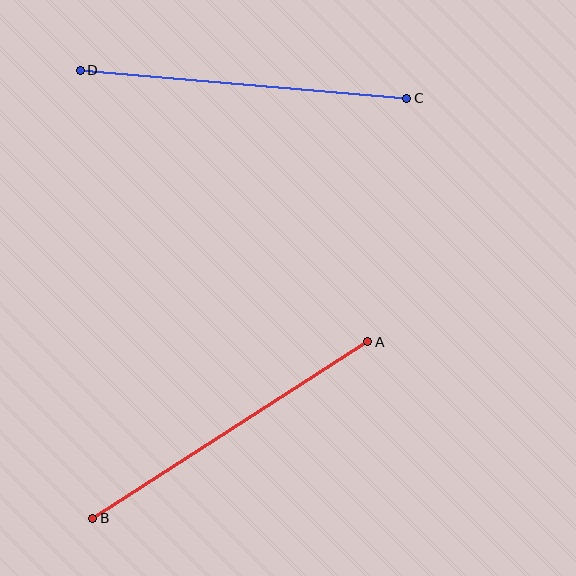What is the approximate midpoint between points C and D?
The midpoint is at approximately (244, 84) pixels.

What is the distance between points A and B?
The distance is approximately 327 pixels.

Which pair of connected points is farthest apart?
Points C and D are farthest apart.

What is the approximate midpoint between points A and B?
The midpoint is at approximately (230, 430) pixels.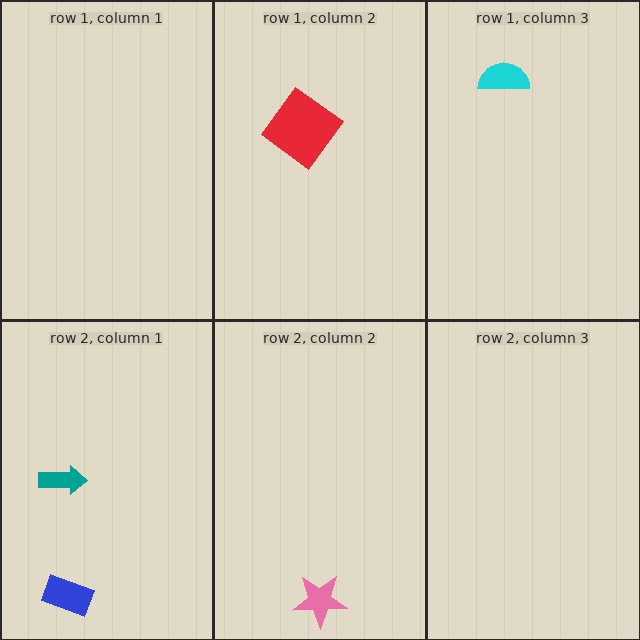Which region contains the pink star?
The row 2, column 2 region.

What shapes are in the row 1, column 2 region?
The red diamond.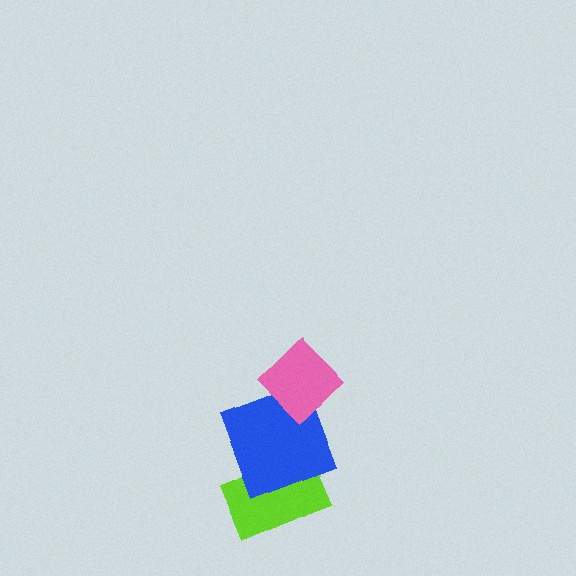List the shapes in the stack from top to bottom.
From top to bottom: the pink diamond, the blue square, the lime rectangle.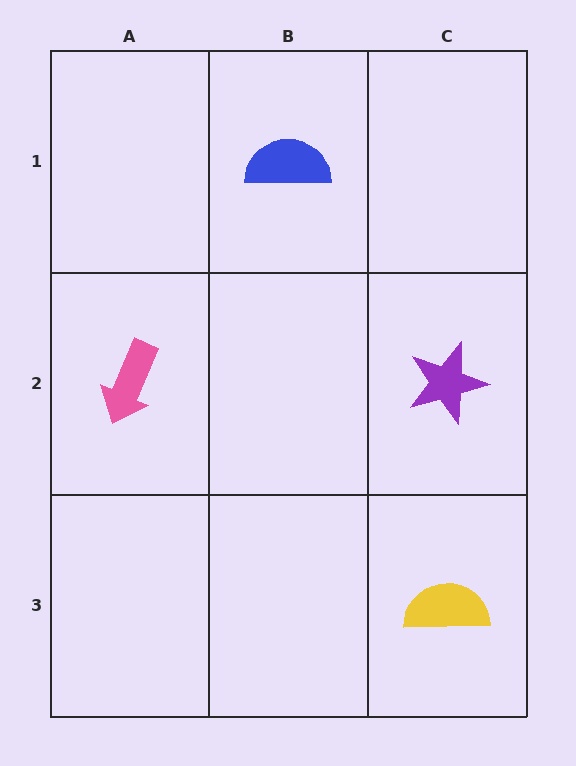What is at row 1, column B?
A blue semicircle.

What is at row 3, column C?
A yellow semicircle.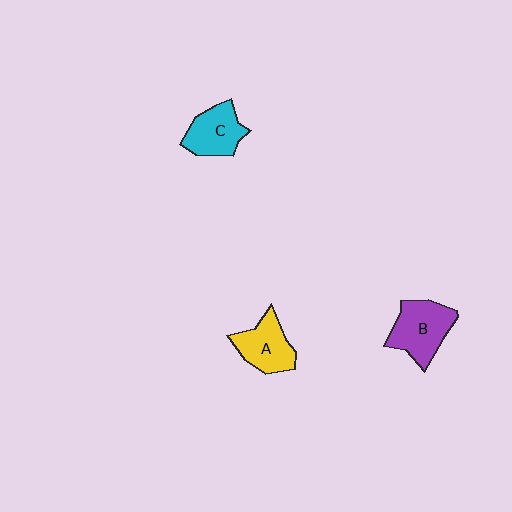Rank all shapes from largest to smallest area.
From largest to smallest: B (purple), A (yellow), C (cyan).